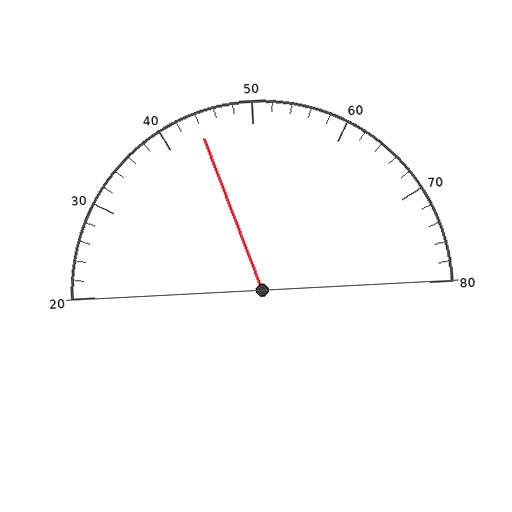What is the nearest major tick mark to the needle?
The nearest major tick mark is 40.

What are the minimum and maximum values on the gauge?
The gauge ranges from 20 to 80.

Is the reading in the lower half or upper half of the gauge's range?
The reading is in the lower half of the range (20 to 80).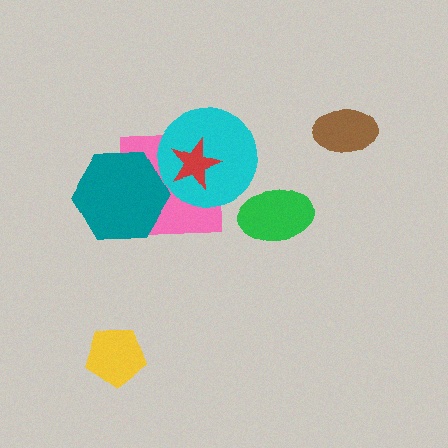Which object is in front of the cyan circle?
The red star is in front of the cyan circle.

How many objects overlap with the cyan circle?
2 objects overlap with the cyan circle.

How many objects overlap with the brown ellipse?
0 objects overlap with the brown ellipse.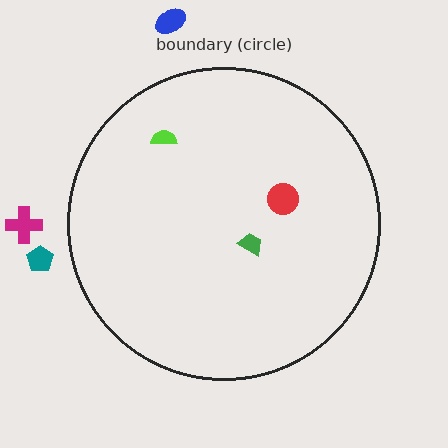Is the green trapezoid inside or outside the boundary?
Inside.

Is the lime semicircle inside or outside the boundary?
Inside.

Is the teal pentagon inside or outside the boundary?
Outside.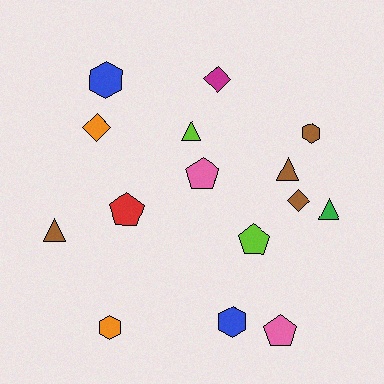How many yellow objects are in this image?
There are no yellow objects.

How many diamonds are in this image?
There are 3 diamonds.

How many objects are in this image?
There are 15 objects.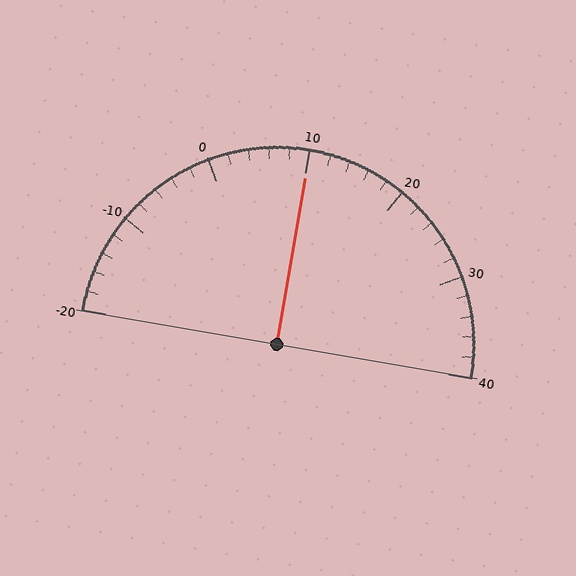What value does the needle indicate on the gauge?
The needle indicates approximately 10.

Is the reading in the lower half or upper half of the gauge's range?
The reading is in the upper half of the range (-20 to 40).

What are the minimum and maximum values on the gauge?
The gauge ranges from -20 to 40.